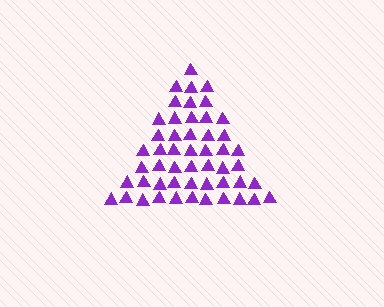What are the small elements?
The small elements are triangles.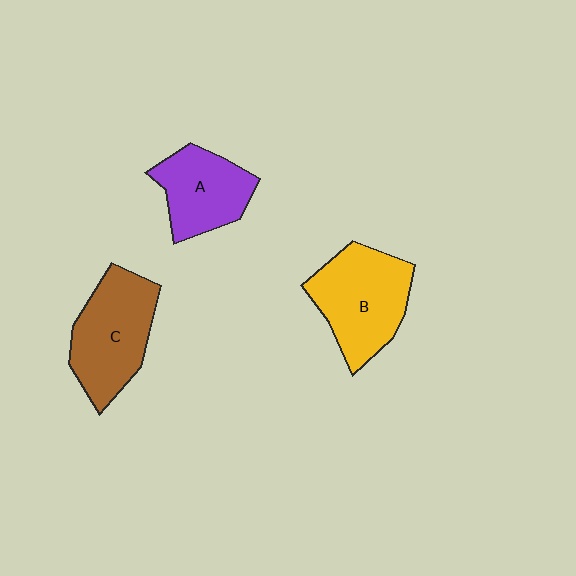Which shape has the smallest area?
Shape A (purple).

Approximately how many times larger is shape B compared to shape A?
Approximately 1.3 times.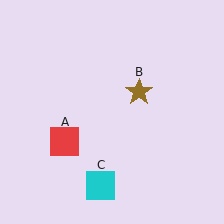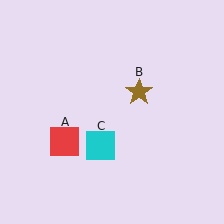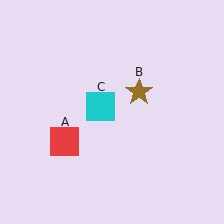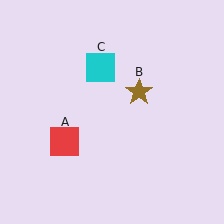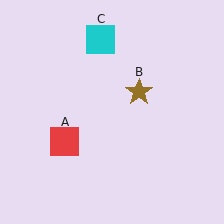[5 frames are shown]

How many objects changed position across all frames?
1 object changed position: cyan square (object C).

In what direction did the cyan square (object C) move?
The cyan square (object C) moved up.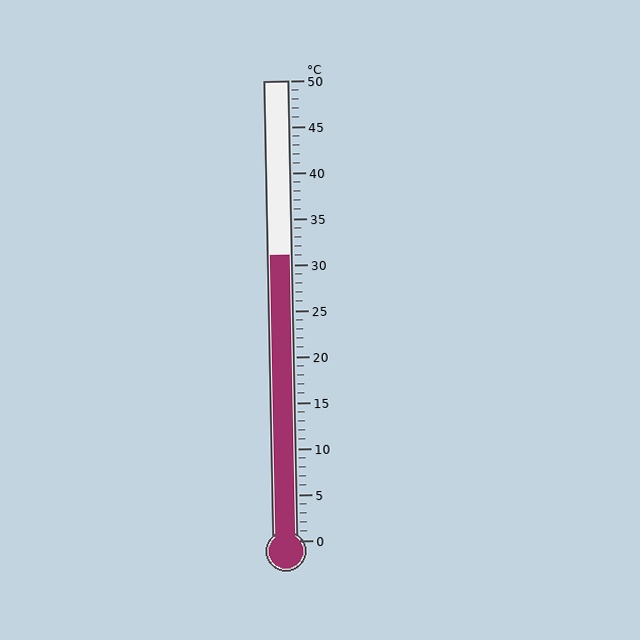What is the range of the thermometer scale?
The thermometer scale ranges from 0°C to 50°C.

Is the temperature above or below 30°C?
The temperature is above 30°C.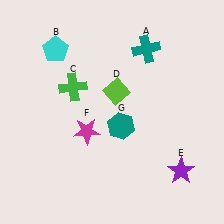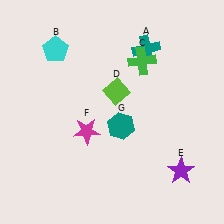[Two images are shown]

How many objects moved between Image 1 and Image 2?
1 object moved between the two images.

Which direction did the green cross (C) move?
The green cross (C) moved right.